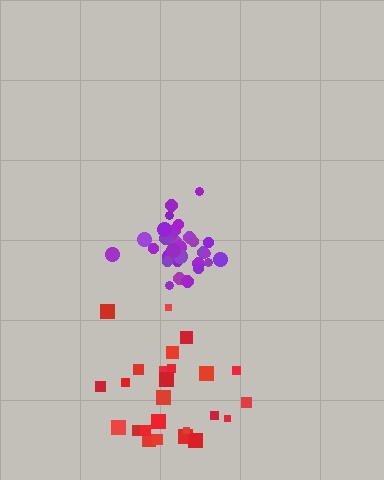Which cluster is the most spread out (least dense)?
Red.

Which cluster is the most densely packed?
Purple.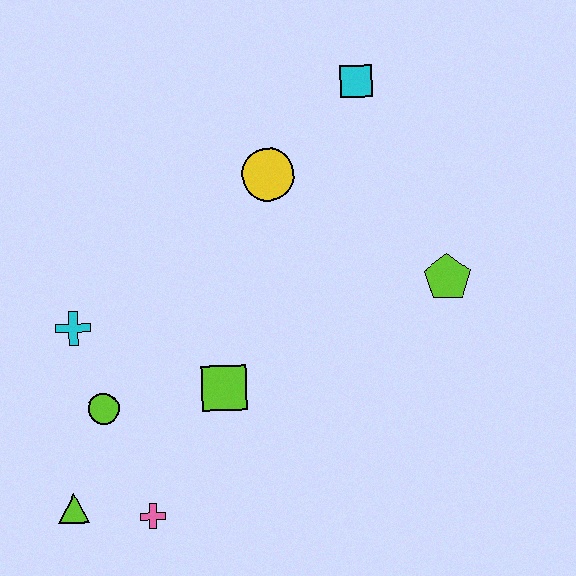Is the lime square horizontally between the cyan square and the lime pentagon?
No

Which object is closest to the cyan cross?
The lime circle is closest to the cyan cross.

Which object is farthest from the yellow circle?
The lime triangle is farthest from the yellow circle.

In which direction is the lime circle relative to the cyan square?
The lime circle is below the cyan square.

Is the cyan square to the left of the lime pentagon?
Yes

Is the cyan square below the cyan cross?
No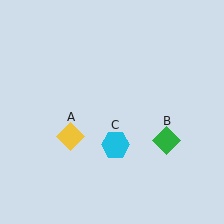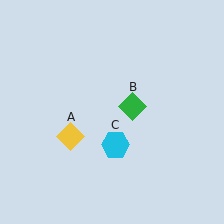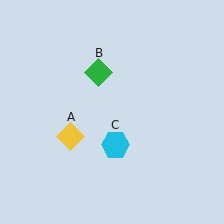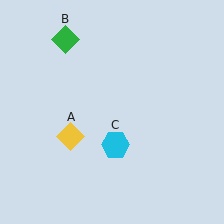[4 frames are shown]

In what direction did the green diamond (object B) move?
The green diamond (object B) moved up and to the left.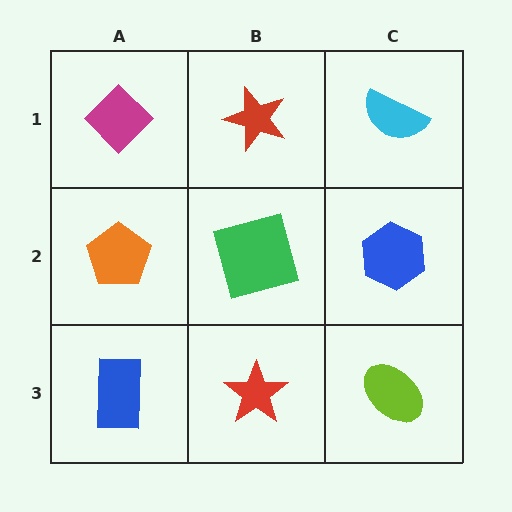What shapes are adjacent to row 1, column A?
An orange pentagon (row 2, column A), a red star (row 1, column B).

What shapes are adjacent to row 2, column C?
A cyan semicircle (row 1, column C), a lime ellipse (row 3, column C), a green square (row 2, column B).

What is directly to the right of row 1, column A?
A red star.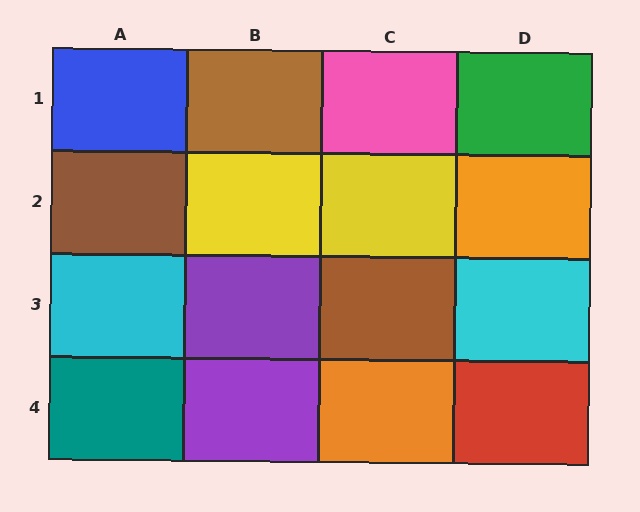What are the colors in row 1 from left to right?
Blue, brown, pink, green.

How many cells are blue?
1 cell is blue.